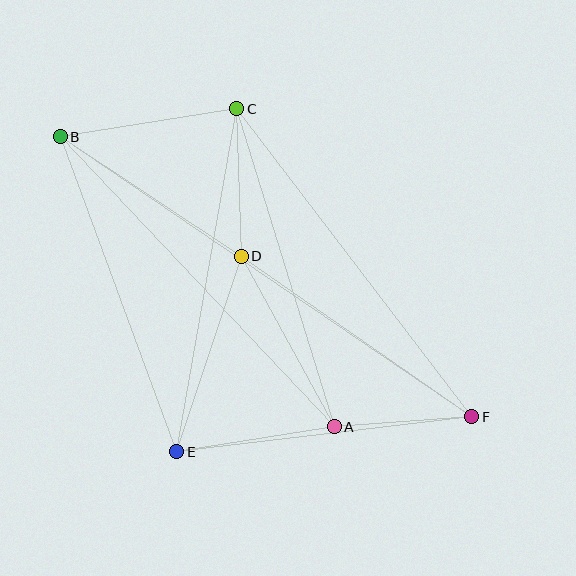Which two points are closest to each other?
Points A and F are closest to each other.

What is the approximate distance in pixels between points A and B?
The distance between A and B is approximately 399 pixels.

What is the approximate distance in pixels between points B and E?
The distance between B and E is approximately 336 pixels.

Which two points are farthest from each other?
Points B and F are farthest from each other.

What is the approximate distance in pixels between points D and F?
The distance between D and F is approximately 281 pixels.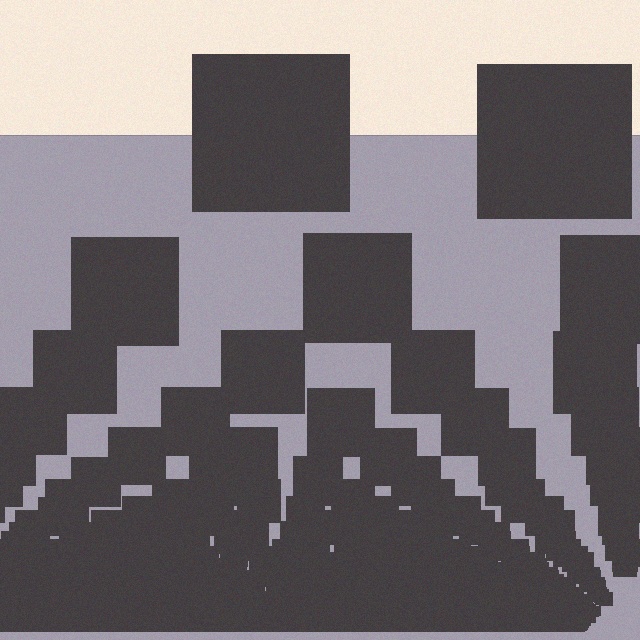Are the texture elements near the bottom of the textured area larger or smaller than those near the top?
Smaller. The gradient is inverted — elements near the bottom are smaller and denser.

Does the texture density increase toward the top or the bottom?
Density increases toward the bottom.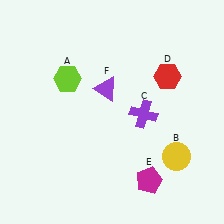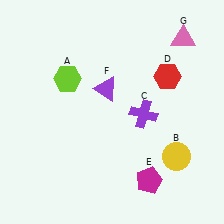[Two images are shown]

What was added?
A pink triangle (G) was added in Image 2.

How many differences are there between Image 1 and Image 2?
There is 1 difference between the two images.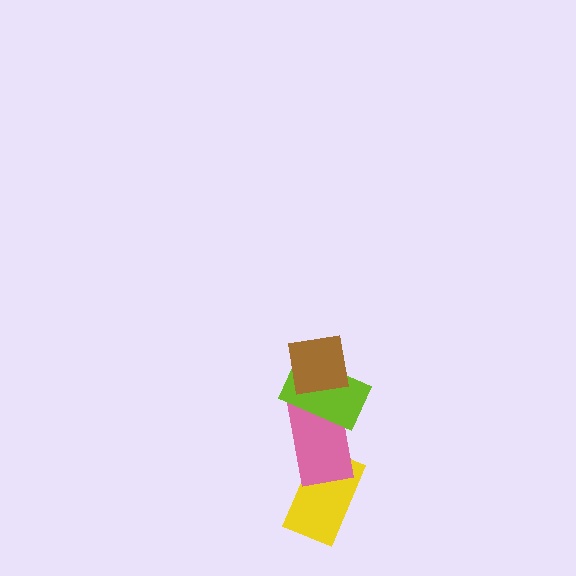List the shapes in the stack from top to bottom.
From top to bottom: the brown square, the lime rectangle, the pink rectangle, the yellow rectangle.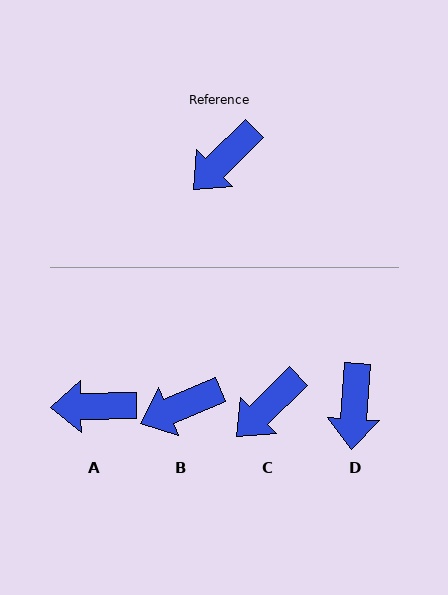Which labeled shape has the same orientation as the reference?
C.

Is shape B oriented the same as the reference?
No, it is off by about 22 degrees.